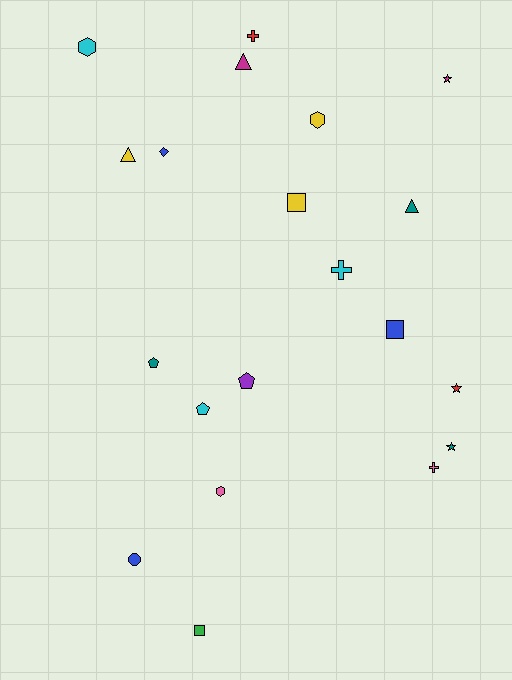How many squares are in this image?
There are 3 squares.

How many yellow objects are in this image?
There are 3 yellow objects.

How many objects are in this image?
There are 20 objects.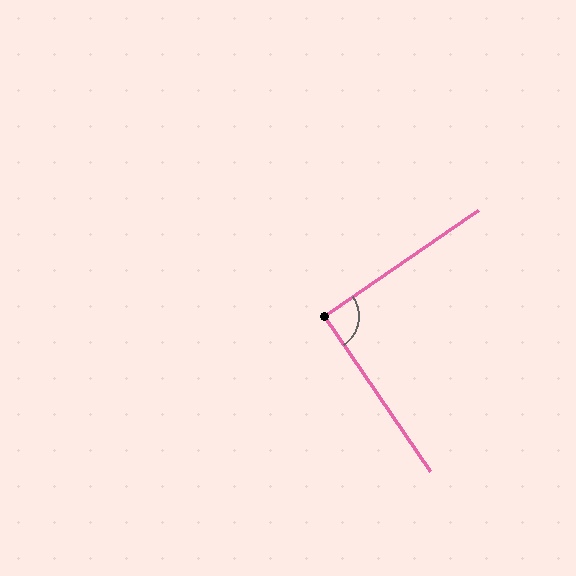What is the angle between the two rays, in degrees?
Approximately 90 degrees.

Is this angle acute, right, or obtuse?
It is approximately a right angle.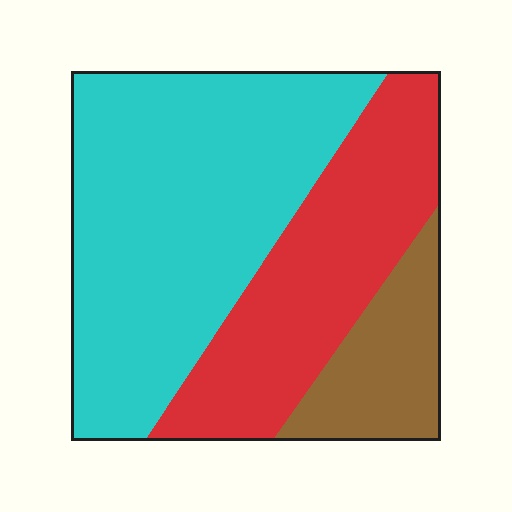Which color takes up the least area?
Brown, at roughly 15%.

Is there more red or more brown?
Red.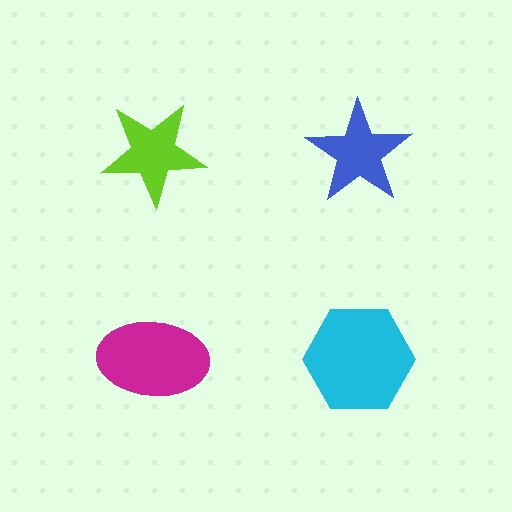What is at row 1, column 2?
A blue star.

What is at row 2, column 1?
A magenta ellipse.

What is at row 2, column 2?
A cyan hexagon.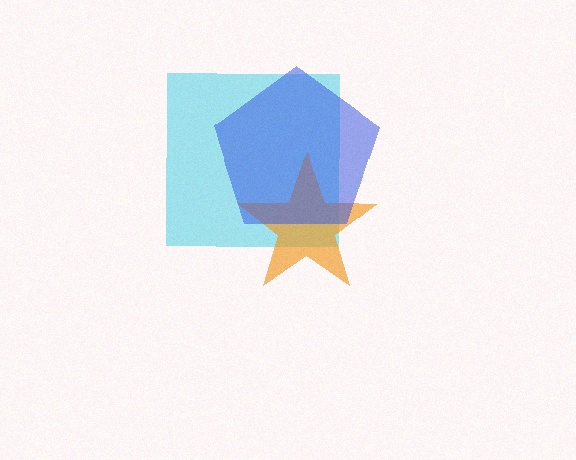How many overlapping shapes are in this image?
There are 3 overlapping shapes in the image.